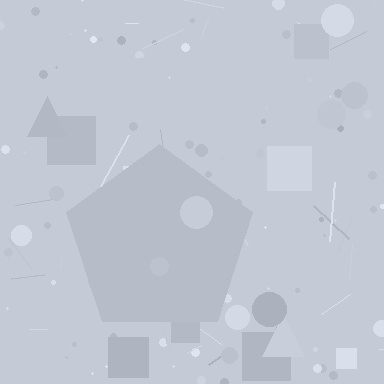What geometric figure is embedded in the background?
A pentagon is embedded in the background.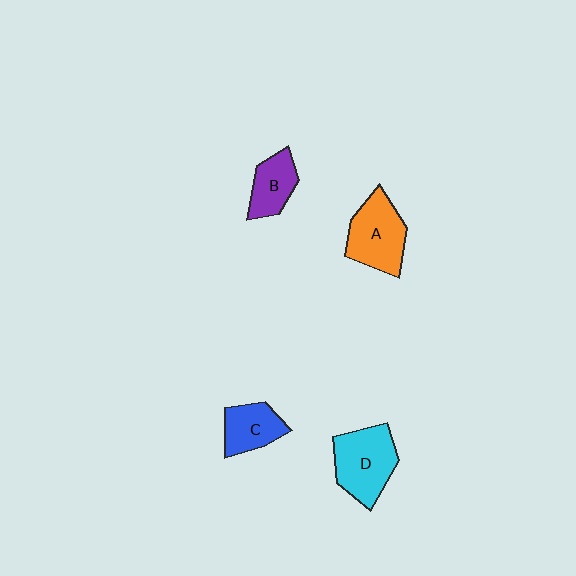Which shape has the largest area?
Shape D (cyan).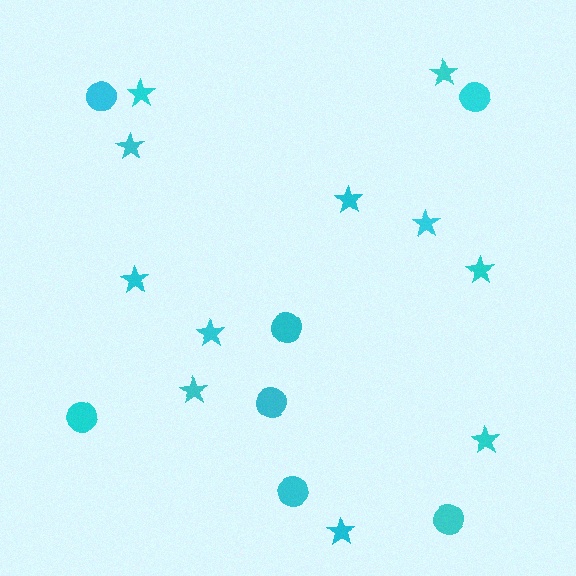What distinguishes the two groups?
There are 2 groups: one group of stars (11) and one group of circles (7).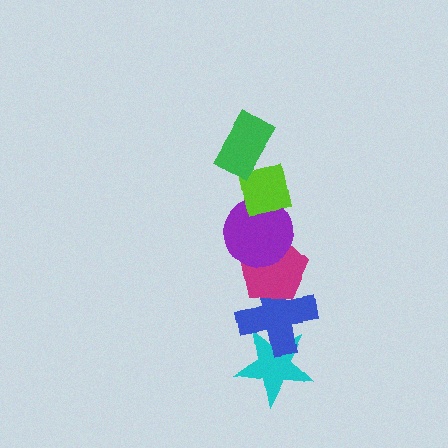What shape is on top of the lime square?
The green rectangle is on top of the lime square.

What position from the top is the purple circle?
The purple circle is 3rd from the top.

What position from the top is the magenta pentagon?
The magenta pentagon is 4th from the top.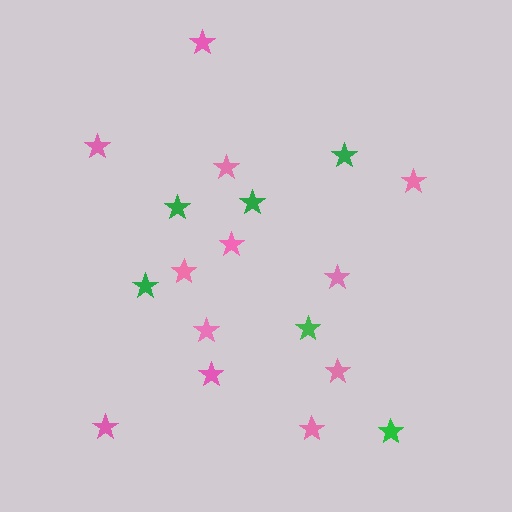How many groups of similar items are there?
There are 2 groups: one group of green stars (6) and one group of pink stars (12).